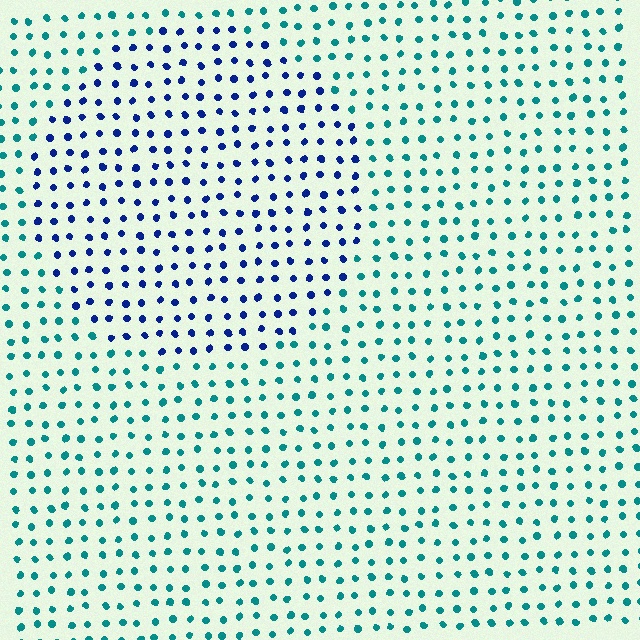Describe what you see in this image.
The image is filled with small teal elements in a uniform arrangement. A circle-shaped region is visible where the elements are tinted to a slightly different hue, forming a subtle color boundary.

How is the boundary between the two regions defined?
The boundary is defined purely by a slight shift in hue (about 50 degrees). Spacing, size, and orientation are identical on both sides.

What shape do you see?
I see a circle.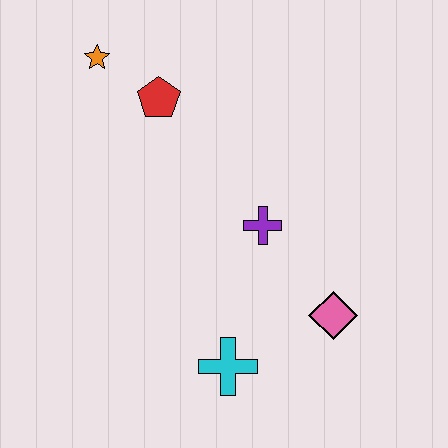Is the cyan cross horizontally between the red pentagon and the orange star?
No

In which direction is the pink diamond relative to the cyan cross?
The pink diamond is to the right of the cyan cross.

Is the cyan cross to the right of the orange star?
Yes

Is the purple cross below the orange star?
Yes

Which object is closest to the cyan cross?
The pink diamond is closest to the cyan cross.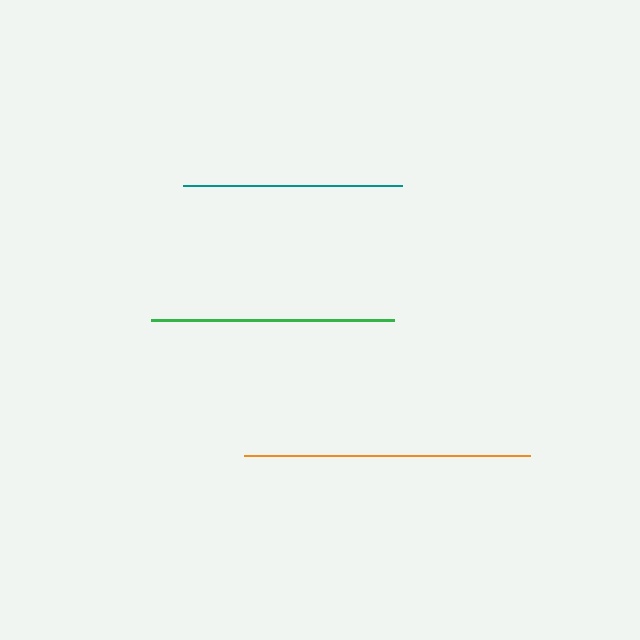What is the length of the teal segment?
The teal segment is approximately 219 pixels long.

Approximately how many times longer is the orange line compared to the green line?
The orange line is approximately 1.2 times the length of the green line.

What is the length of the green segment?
The green segment is approximately 242 pixels long.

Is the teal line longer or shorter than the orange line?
The orange line is longer than the teal line.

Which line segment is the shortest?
The teal line is the shortest at approximately 219 pixels.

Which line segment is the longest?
The orange line is the longest at approximately 287 pixels.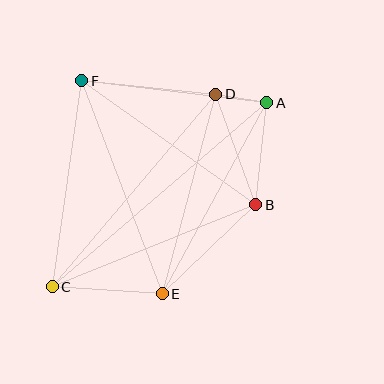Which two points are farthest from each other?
Points A and C are farthest from each other.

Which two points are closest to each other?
Points A and D are closest to each other.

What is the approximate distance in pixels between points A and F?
The distance between A and F is approximately 186 pixels.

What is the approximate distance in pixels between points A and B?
The distance between A and B is approximately 103 pixels.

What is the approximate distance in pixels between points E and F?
The distance between E and F is approximately 228 pixels.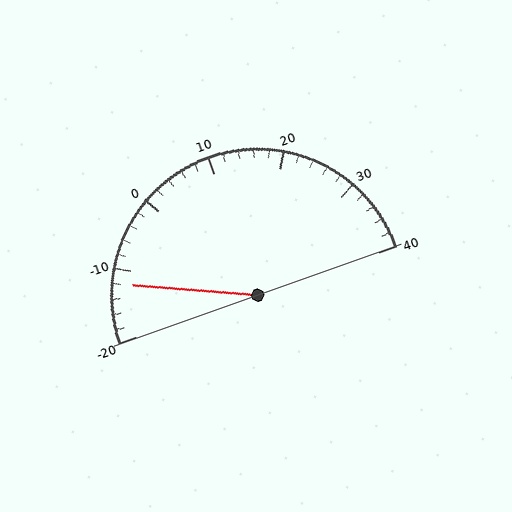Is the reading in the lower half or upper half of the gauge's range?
The reading is in the lower half of the range (-20 to 40).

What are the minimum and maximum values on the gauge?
The gauge ranges from -20 to 40.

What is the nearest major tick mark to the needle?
The nearest major tick mark is -10.